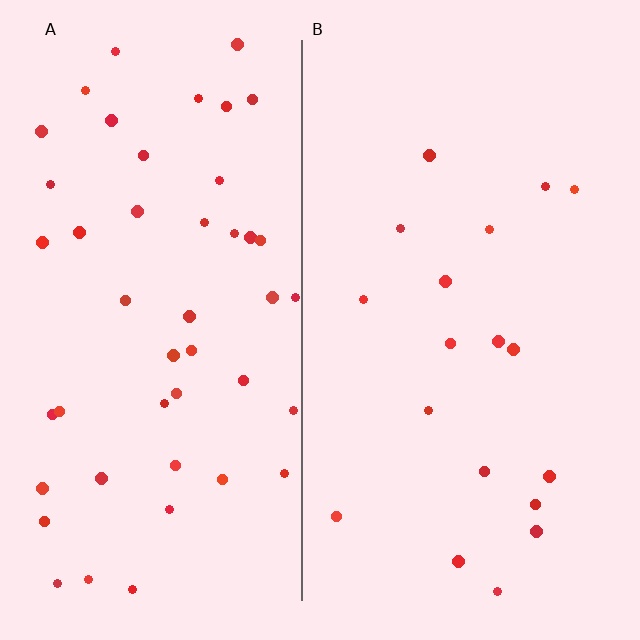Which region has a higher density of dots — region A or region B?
A (the left).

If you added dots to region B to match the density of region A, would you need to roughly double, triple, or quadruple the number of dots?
Approximately triple.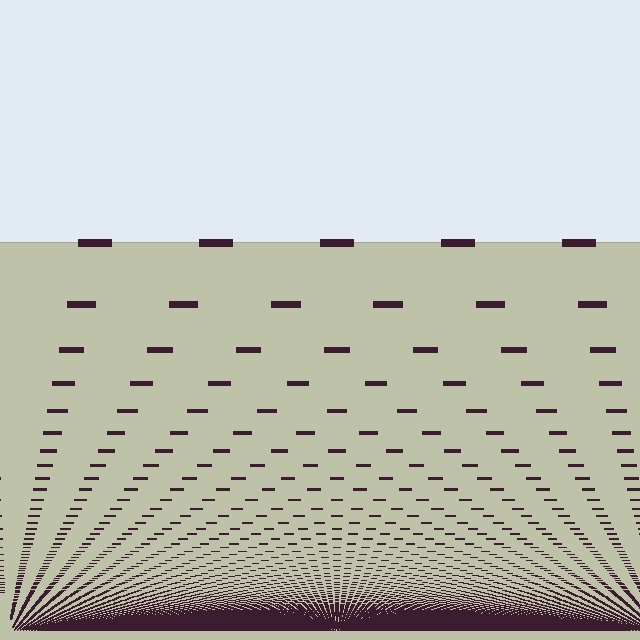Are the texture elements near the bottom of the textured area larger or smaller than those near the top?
Smaller. The gradient is inverted — elements near the bottom are smaller and denser.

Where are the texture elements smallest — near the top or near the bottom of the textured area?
Near the bottom.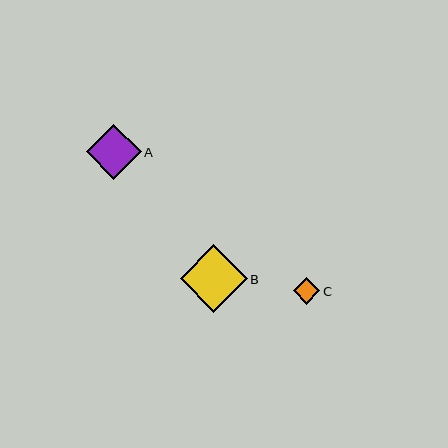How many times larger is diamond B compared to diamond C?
Diamond B is approximately 2.6 times the size of diamond C.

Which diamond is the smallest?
Diamond C is the smallest with a size of approximately 26 pixels.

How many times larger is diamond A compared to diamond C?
Diamond A is approximately 2.1 times the size of diamond C.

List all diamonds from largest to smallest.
From largest to smallest: B, A, C.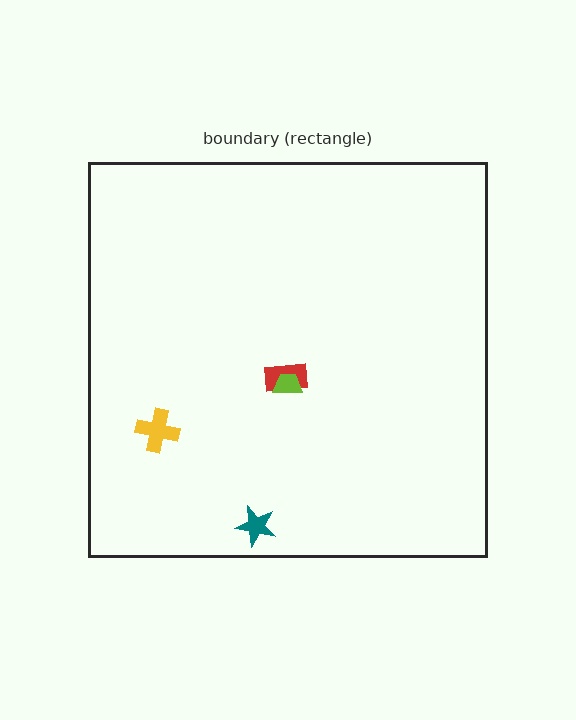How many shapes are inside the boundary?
4 inside, 0 outside.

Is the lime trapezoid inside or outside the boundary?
Inside.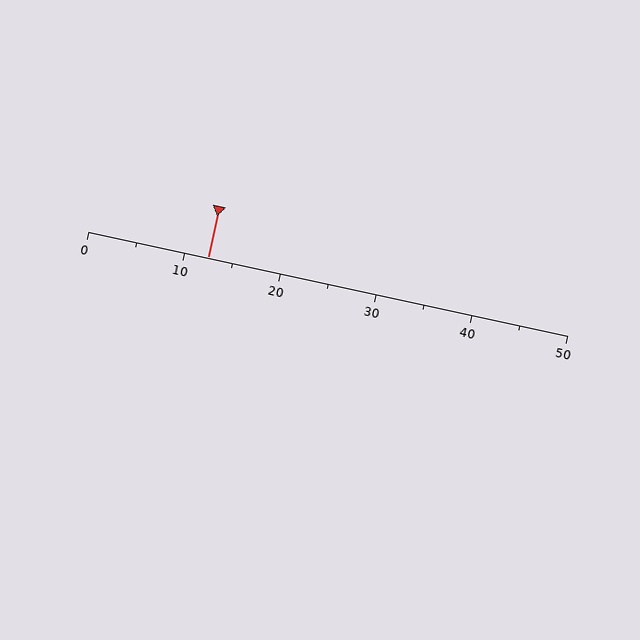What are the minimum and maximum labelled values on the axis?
The axis runs from 0 to 50.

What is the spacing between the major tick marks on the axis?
The major ticks are spaced 10 apart.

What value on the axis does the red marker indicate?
The marker indicates approximately 12.5.